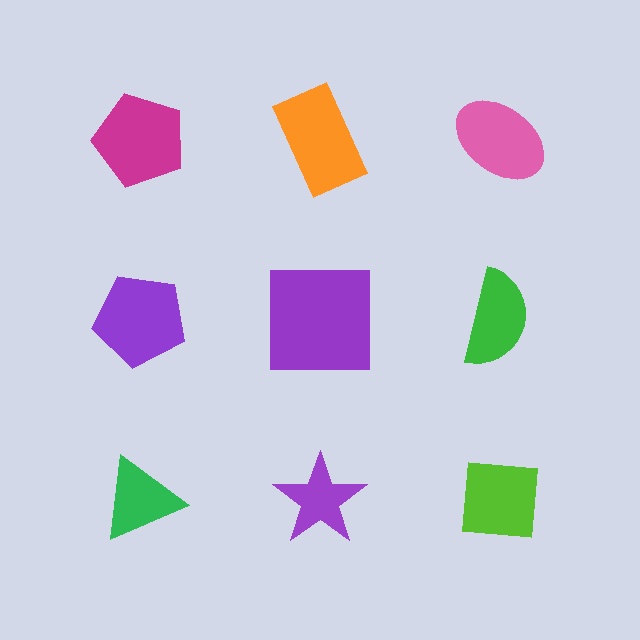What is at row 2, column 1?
A purple pentagon.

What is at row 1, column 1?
A magenta pentagon.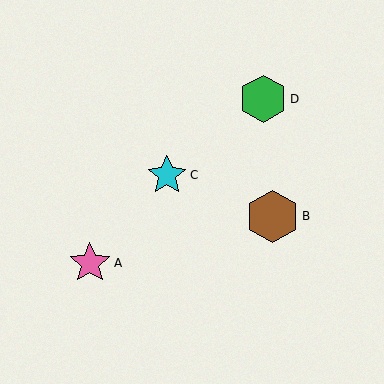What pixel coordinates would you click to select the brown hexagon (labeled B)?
Click at (272, 217) to select the brown hexagon B.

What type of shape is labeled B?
Shape B is a brown hexagon.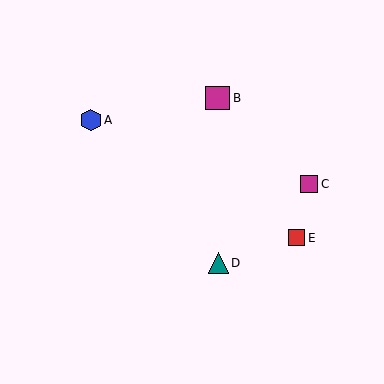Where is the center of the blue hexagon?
The center of the blue hexagon is at (91, 120).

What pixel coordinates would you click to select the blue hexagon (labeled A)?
Click at (91, 120) to select the blue hexagon A.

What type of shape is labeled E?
Shape E is a red square.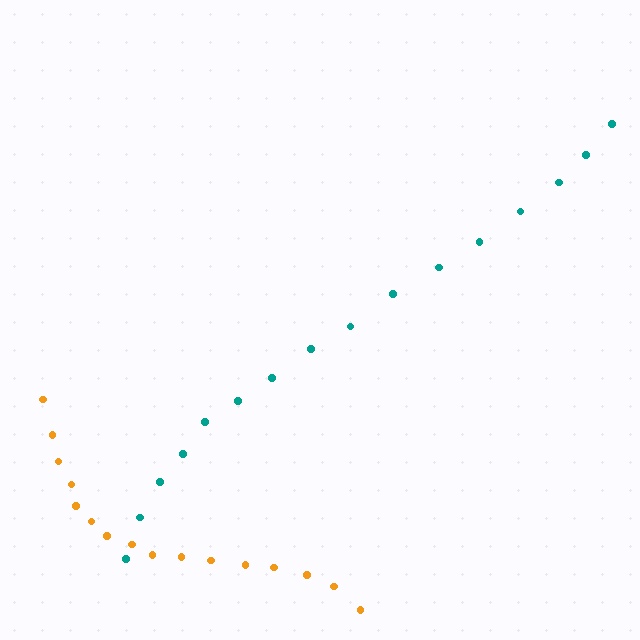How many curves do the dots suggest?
There are 2 distinct paths.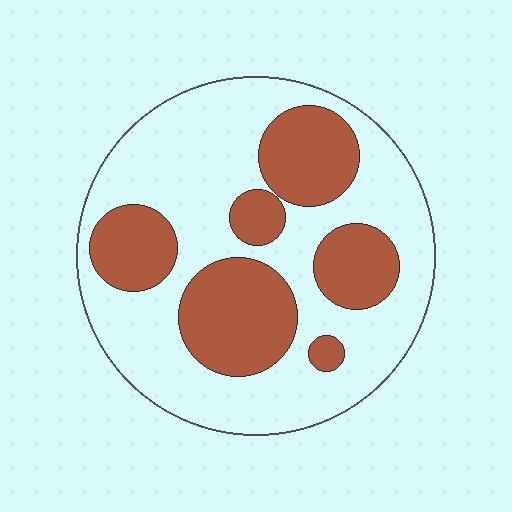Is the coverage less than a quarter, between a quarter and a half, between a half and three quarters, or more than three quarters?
Between a quarter and a half.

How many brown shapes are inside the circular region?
6.